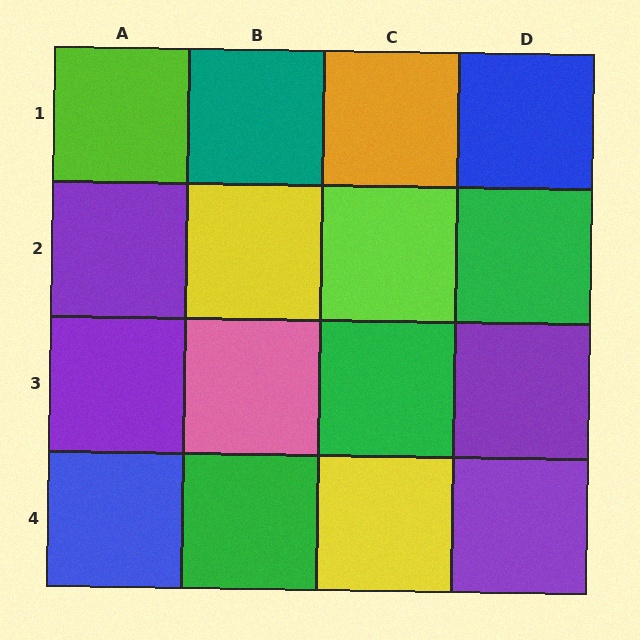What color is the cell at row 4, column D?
Purple.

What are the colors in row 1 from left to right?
Lime, teal, orange, blue.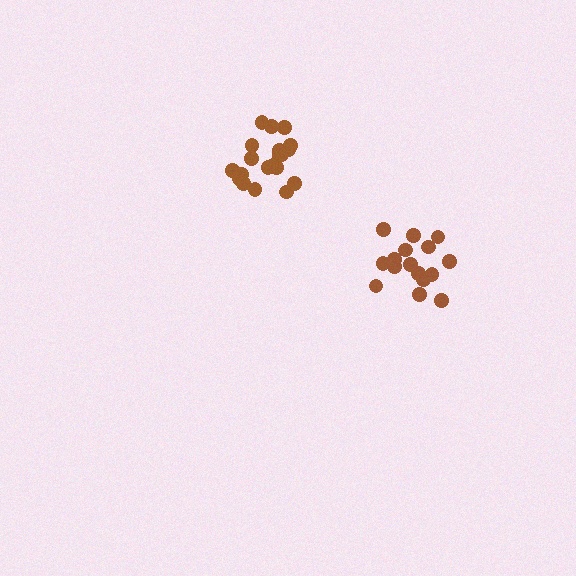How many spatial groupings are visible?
There are 2 spatial groupings.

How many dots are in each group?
Group 1: 16 dots, Group 2: 20 dots (36 total).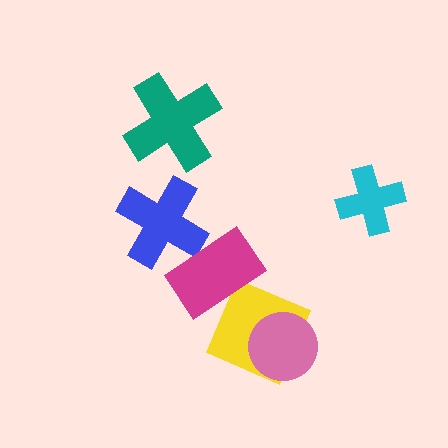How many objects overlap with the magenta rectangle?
2 objects overlap with the magenta rectangle.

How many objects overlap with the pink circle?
1 object overlaps with the pink circle.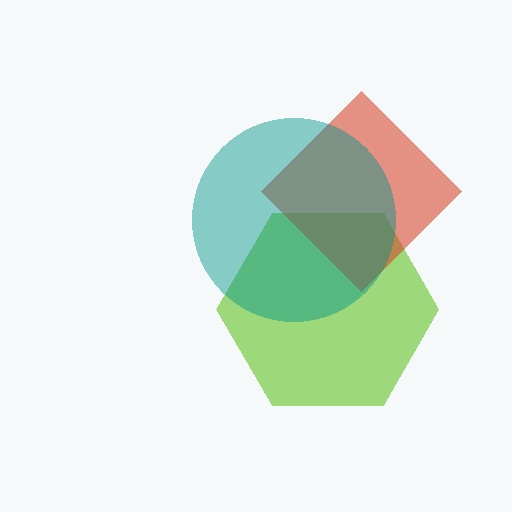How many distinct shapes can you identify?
There are 3 distinct shapes: a lime hexagon, a red diamond, a teal circle.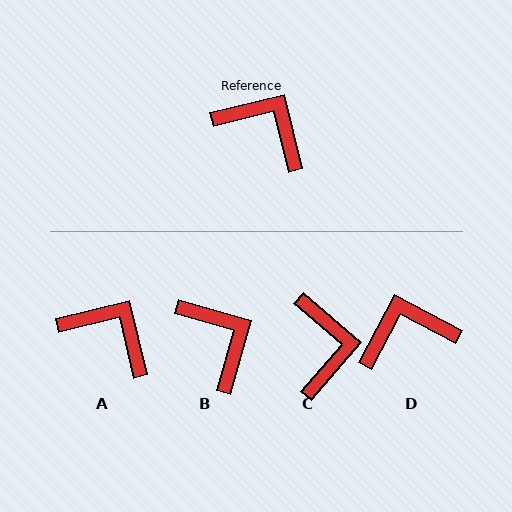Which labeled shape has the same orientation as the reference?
A.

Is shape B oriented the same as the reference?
No, it is off by about 29 degrees.